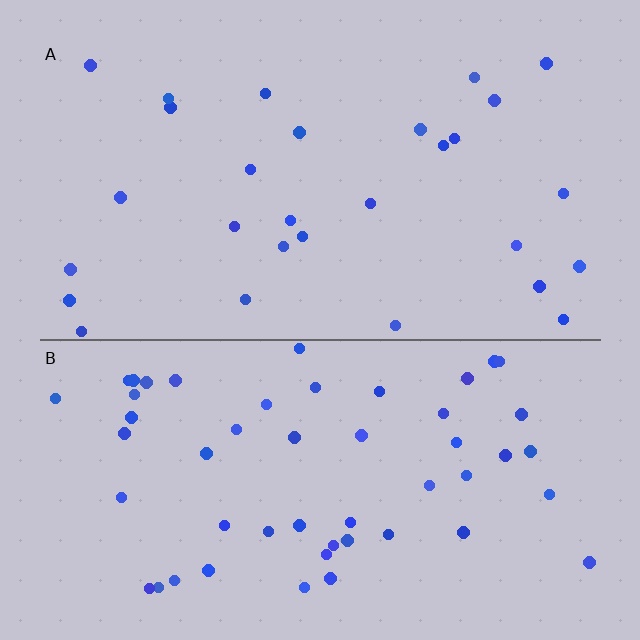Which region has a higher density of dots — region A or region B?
B (the bottom).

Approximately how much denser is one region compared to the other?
Approximately 1.8× — region B over region A.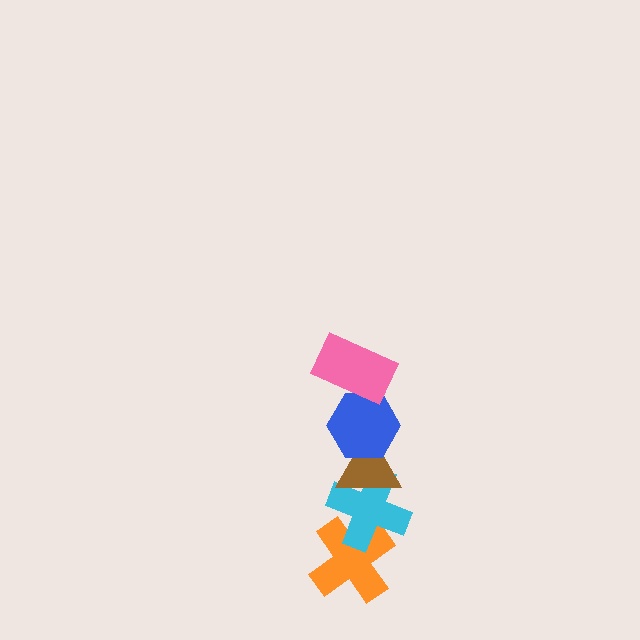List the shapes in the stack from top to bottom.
From top to bottom: the pink rectangle, the blue hexagon, the brown triangle, the cyan cross, the orange cross.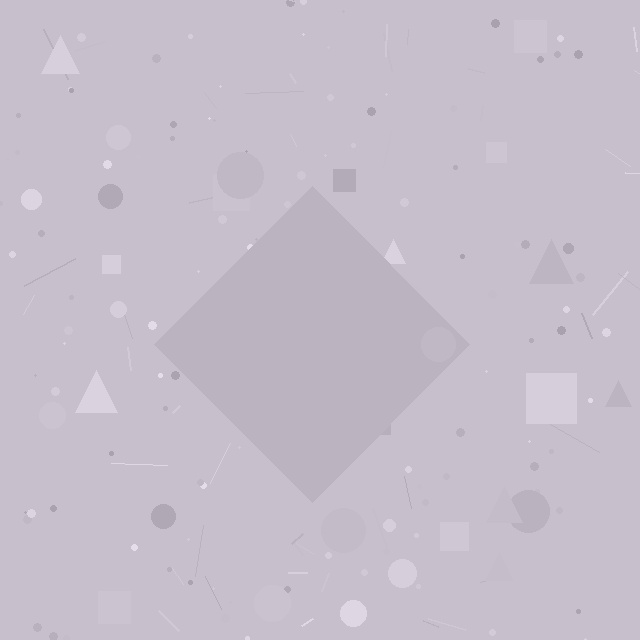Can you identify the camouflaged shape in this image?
The camouflaged shape is a diamond.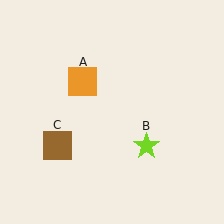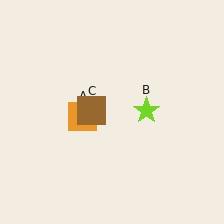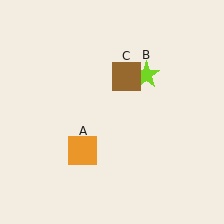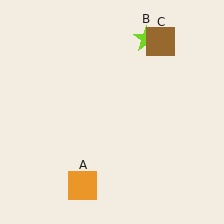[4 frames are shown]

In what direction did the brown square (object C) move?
The brown square (object C) moved up and to the right.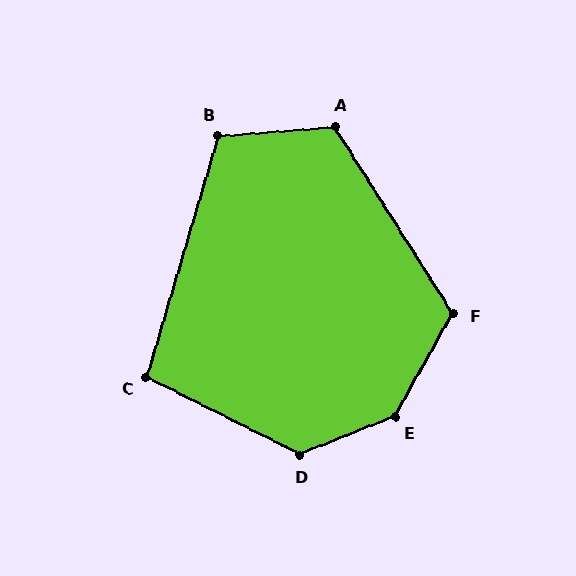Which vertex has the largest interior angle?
E, at approximately 141 degrees.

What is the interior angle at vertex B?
Approximately 111 degrees (obtuse).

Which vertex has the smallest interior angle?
C, at approximately 100 degrees.